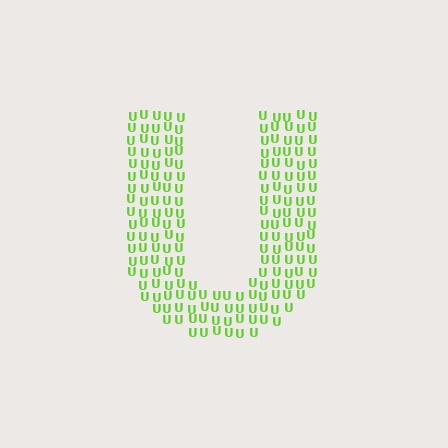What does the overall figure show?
The overall figure shows the letter U.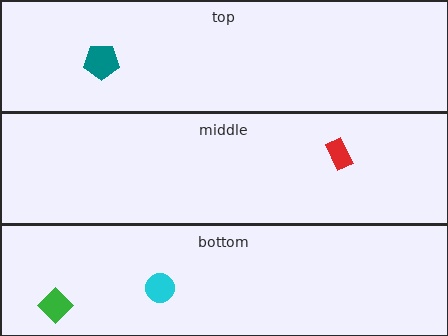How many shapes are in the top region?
1.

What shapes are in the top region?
The teal pentagon.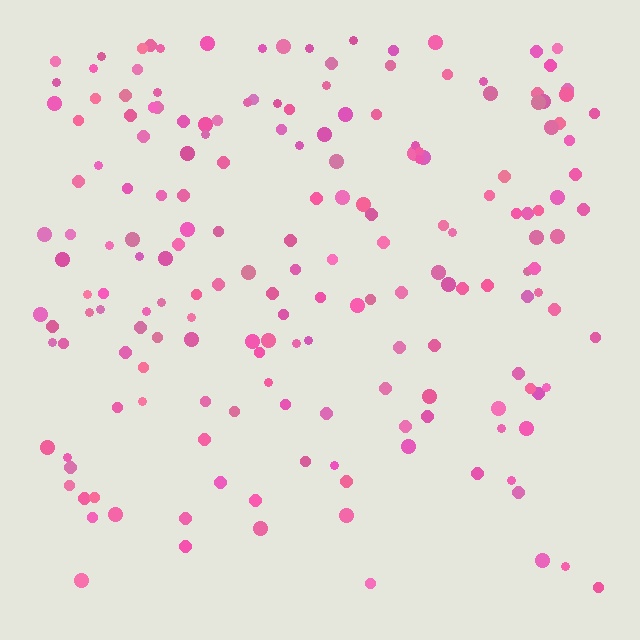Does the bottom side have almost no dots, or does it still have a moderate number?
Still a moderate number, just noticeably fewer than the top.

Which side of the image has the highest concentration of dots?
The top.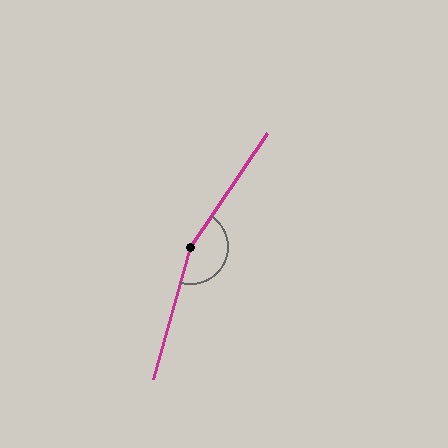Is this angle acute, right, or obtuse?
It is obtuse.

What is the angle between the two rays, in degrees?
Approximately 162 degrees.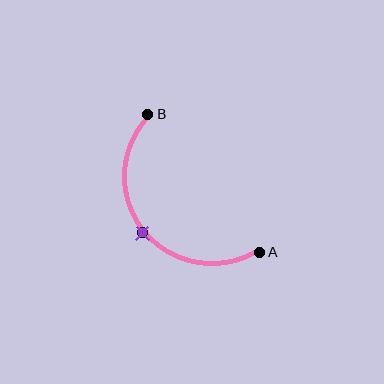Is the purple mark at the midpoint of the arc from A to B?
Yes. The purple mark lies on the arc at equal arc-length from both A and B — it is the arc midpoint.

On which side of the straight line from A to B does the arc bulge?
The arc bulges below and to the left of the straight line connecting A and B.